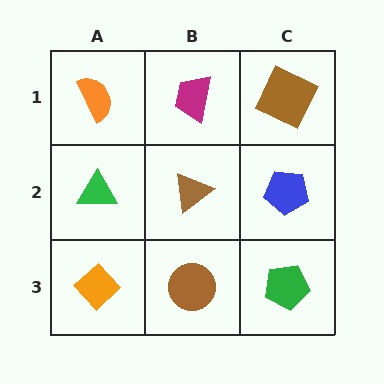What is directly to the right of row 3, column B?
A green pentagon.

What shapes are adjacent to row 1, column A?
A green triangle (row 2, column A), a magenta trapezoid (row 1, column B).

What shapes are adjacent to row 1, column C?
A blue pentagon (row 2, column C), a magenta trapezoid (row 1, column B).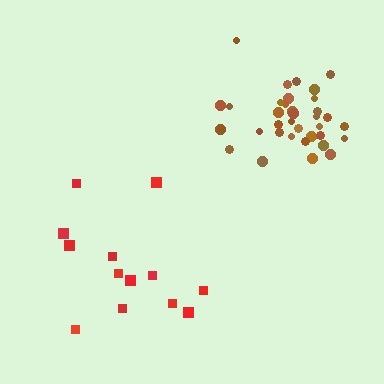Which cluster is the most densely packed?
Brown.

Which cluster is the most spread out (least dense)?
Red.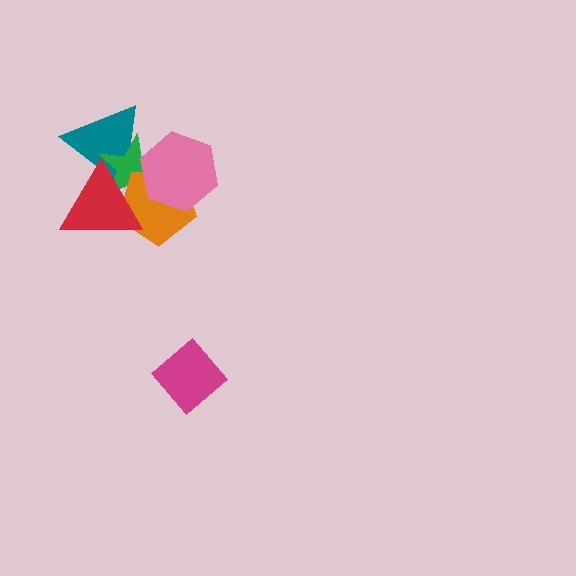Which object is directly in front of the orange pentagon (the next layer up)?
The red triangle is directly in front of the orange pentagon.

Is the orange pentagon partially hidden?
Yes, it is partially covered by another shape.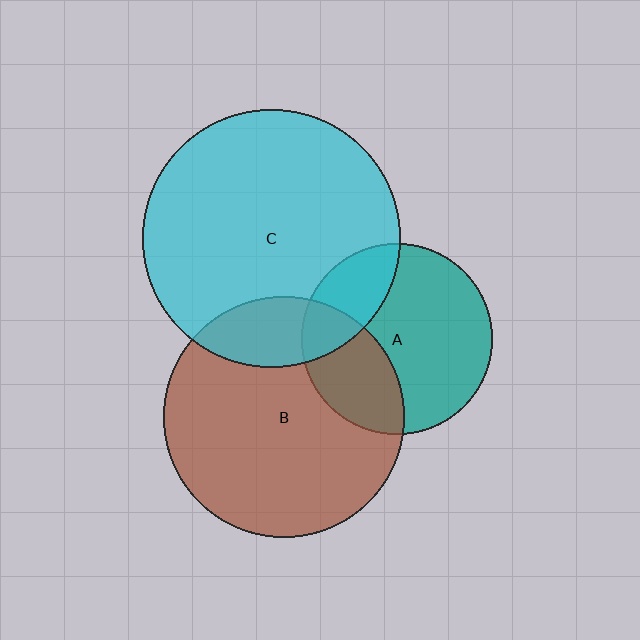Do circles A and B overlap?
Yes.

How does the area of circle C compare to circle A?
Approximately 1.8 times.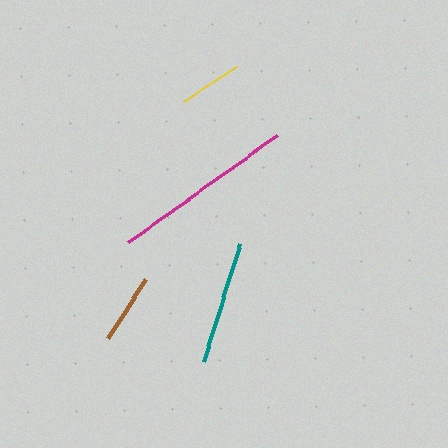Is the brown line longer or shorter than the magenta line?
The magenta line is longer than the brown line.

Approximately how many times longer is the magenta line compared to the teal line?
The magenta line is approximately 1.5 times the length of the teal line.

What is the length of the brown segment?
The brown segment is approximately 71 pixels long.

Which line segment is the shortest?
The yellow line is the shortest at approximately 63 pixels.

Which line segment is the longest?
The magenta line is the longest at approximately 183 pixels.